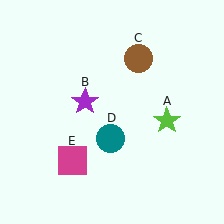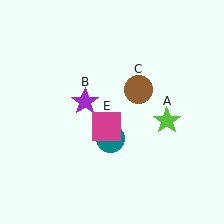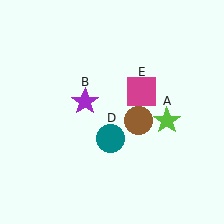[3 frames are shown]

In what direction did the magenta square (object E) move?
The magenta square (object E) moved up and to the right.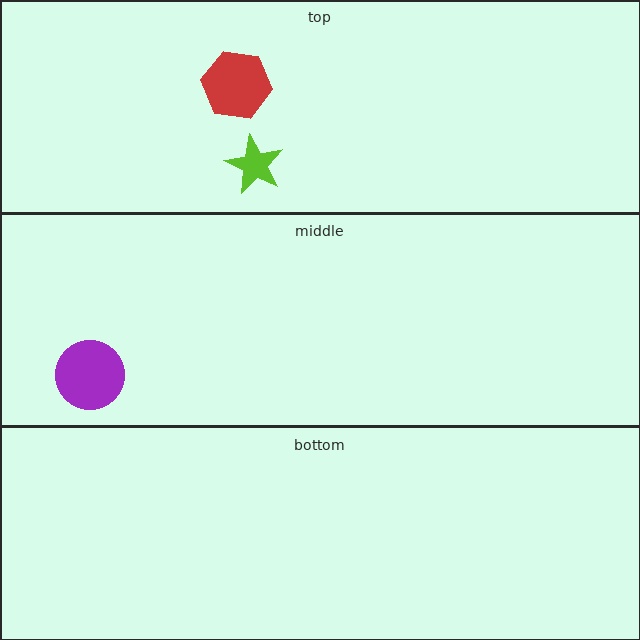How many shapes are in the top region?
2.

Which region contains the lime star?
The top region.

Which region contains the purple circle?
The middle region.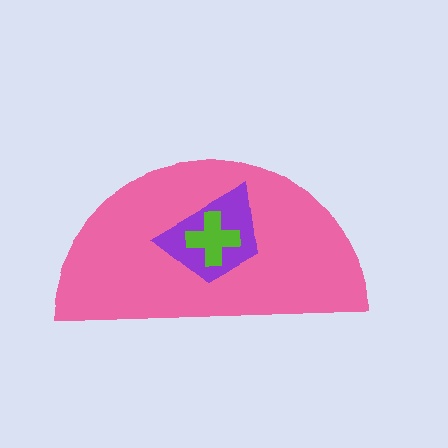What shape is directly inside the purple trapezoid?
The lime cross.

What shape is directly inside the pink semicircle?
The purple trapezoid.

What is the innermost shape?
The lime cross.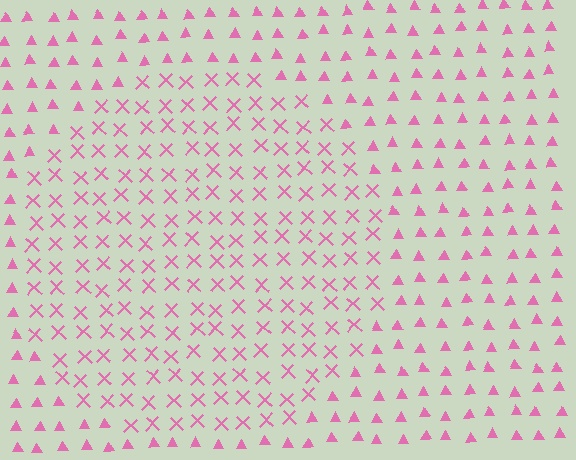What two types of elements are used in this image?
The image uses X marks inside the circle region and triangles outside it.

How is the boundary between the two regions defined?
The boundary is defined by a change in element shape: X marks inside vs. triangles outside. All elements share the same color and spacing.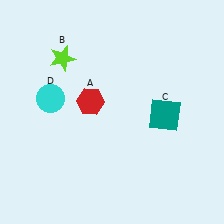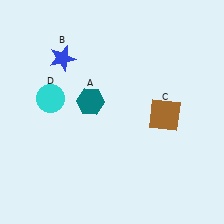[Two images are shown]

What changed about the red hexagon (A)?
In Image 1, A is red. In Image 2, it changed to teal.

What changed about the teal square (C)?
In Image 1, C is teal. In Image 2, it changed to brown.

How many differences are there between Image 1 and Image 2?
There are 3 differences between the two images.